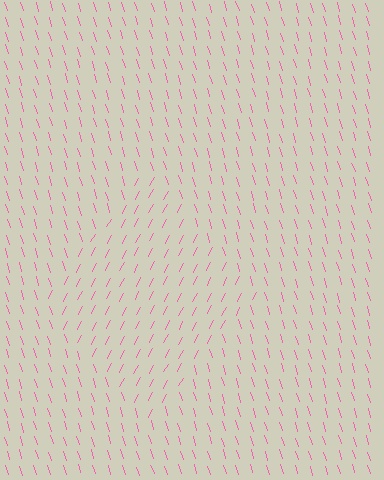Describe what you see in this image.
The image is filled with small pink line segments. A diamond region in the image has lines oriented differently from the surrounding lines, creating a visible texture boundary.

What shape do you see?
I see a diamond.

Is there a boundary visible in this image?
Yes, there is a texture boundary formed by a change in line orientation.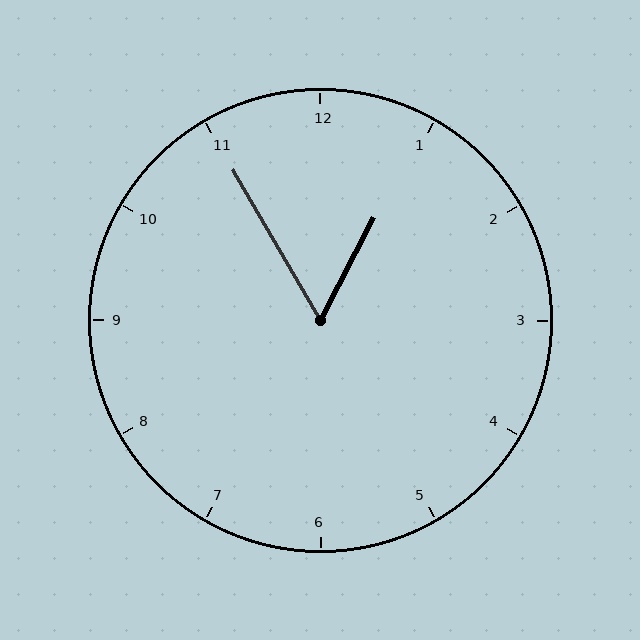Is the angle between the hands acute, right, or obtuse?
It is acute.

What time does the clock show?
12:55.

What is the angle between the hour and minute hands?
Approximately 58 degrees.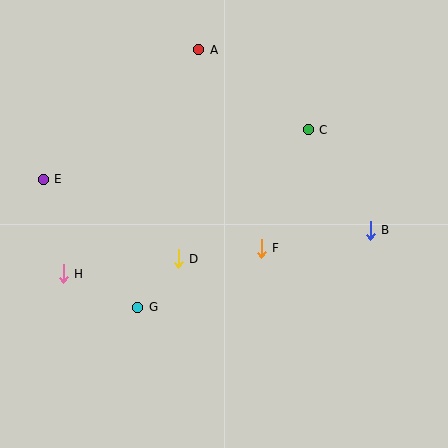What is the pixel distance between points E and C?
The distance between E and C is 270 pixels.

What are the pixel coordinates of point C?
Point C is at (308, 130).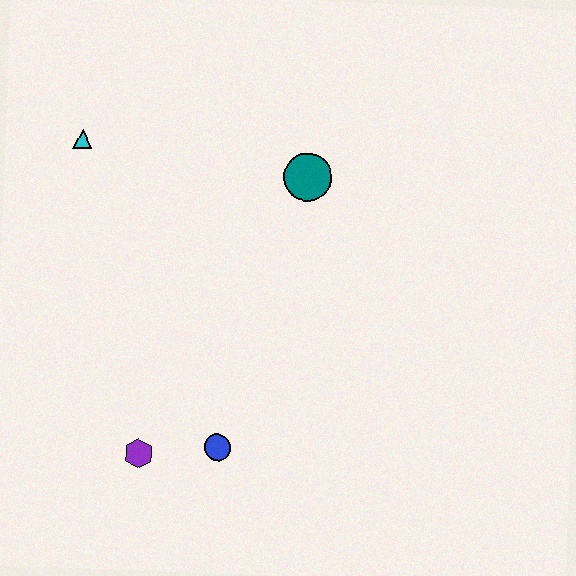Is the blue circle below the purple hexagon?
No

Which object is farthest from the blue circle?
The cyan triangle is farthest from the blue circle.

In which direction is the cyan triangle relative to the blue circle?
The cyan triangle is above the blue circle.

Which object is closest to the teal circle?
The cyan triangle is closest to the teal circle.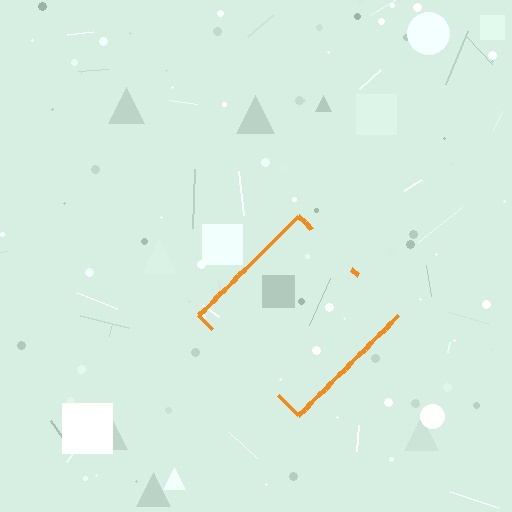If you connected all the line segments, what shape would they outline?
They would outline a diamond.